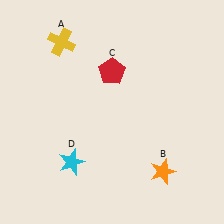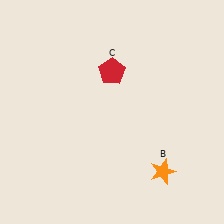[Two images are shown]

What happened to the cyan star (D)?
The cyan star (D) was removed in Image 2. It was in the bottom-left area of Image 1.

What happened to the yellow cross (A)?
The yellow cross (A) was removed in Image 2. It was in the top-left area of Image 1.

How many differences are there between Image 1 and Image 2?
There are 2 differences between the two images.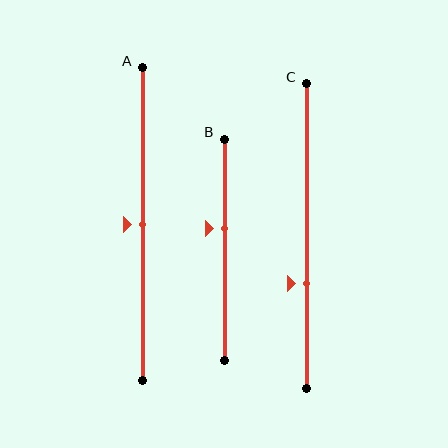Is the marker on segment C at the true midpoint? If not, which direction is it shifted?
No, the marker on segment C is shifted downward by about 16% of the segment length.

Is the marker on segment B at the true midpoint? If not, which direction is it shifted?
No, the marker on segment B is shifted upward by about 10% of the segment length.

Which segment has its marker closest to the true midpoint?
Segment A has its marker closest to the true midpoint.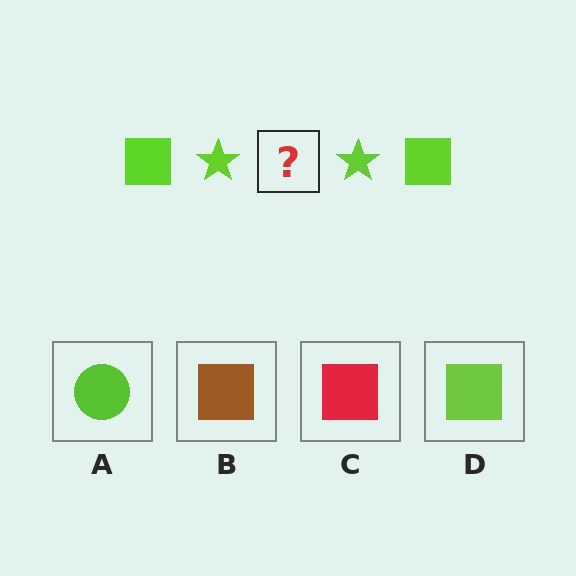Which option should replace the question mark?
Option D.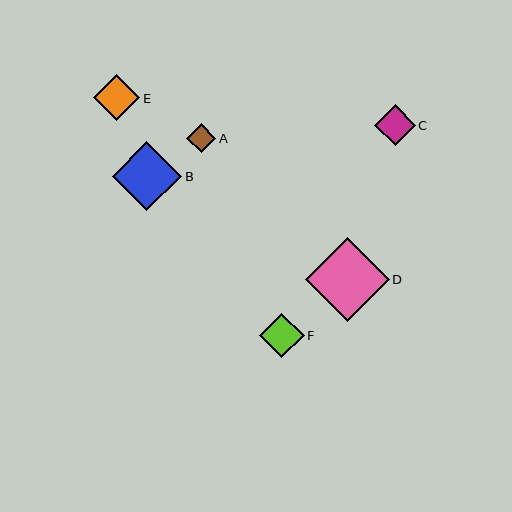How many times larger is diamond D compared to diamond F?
Diamond D is approximately 1.9 times the size of diamond F.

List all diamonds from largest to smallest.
From largest to smallest: D, B, E, F, C, A.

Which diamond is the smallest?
Diamond A is the smallest with a size of approximately 29 pixels.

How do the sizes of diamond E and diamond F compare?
Diamond E and diamond F are approximately the same size.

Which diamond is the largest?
Diamond D is the largest with a size of approximately 84 pixels.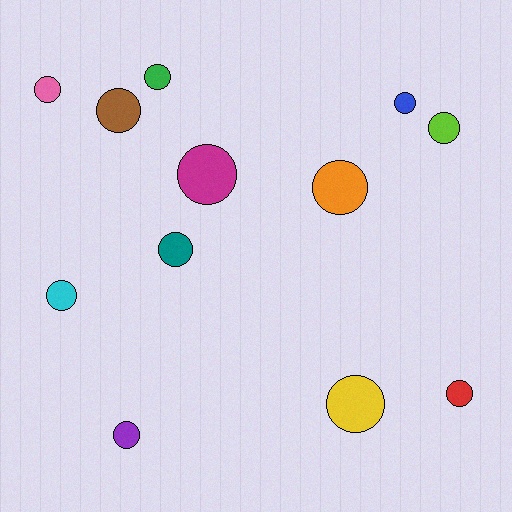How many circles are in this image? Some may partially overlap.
There are 12 circles.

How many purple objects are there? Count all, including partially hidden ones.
There is 1 purple object.